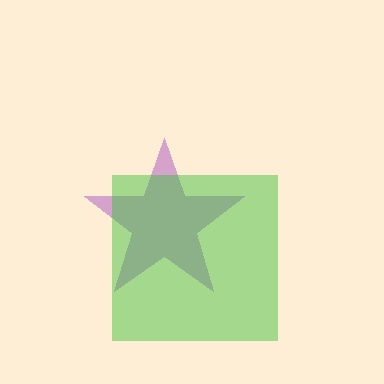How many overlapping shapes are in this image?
There are 2 overlapping shapes in the image.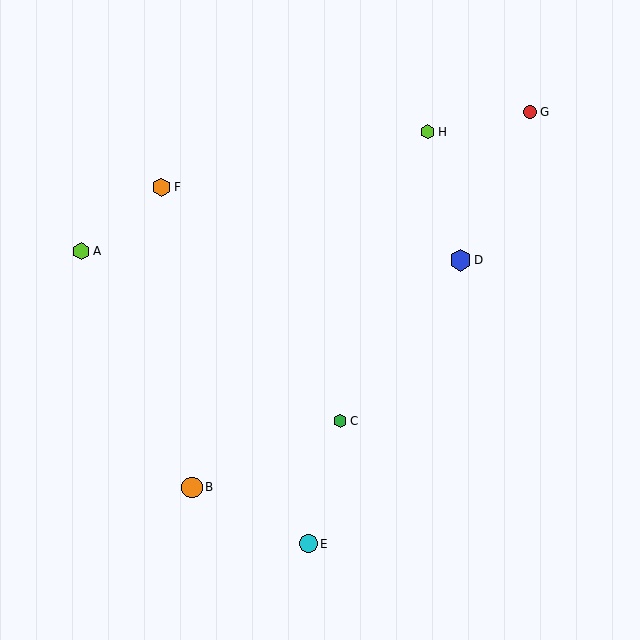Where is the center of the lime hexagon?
The center of the lime hexagon is at (428, 132).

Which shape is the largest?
The blue hexagon (labeled D) is the largest.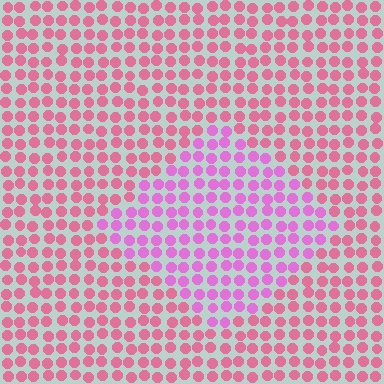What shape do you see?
I see a diamond.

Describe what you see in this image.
The image is filled with small pink elements in a uniform arrangement. A diamond-shaped region is visible where the elements are tinted to a slightly different hue, forming a subtle color boundary.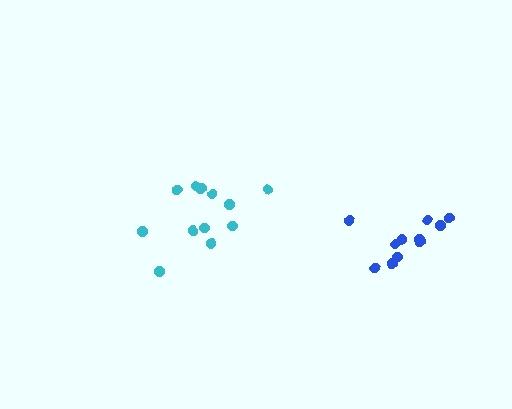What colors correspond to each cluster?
The clusters are colored: blue, cyan.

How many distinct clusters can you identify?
There are 2 distinct clusters.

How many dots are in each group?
Group 1: 11 dots, Group 2: 12 dots (23 total).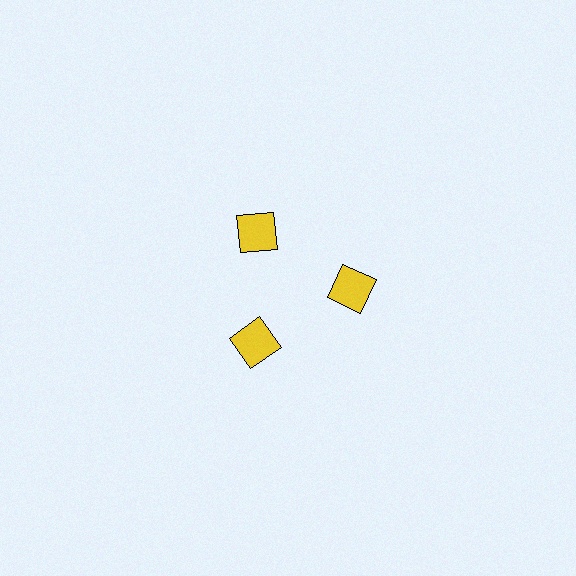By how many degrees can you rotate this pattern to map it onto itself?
The pattern maps onto itself every 120 degrees of rotation.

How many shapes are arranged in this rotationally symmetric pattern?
There are 3 shapes, arranged in 3 groups of 1.